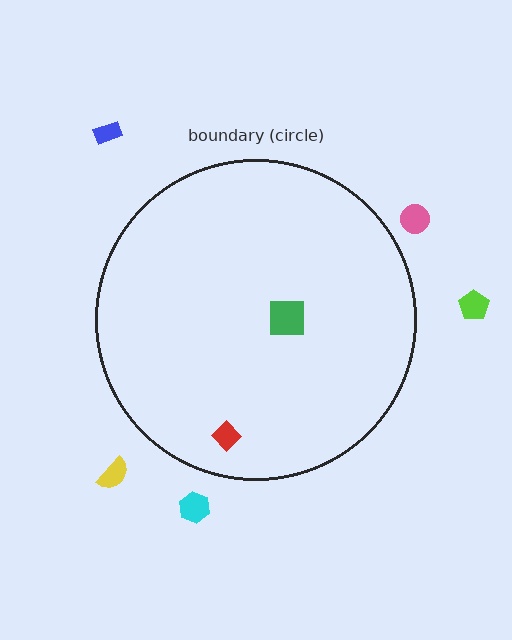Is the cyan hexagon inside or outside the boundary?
Outside.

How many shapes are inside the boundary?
2 inside, 5 outside.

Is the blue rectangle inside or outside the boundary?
Outside.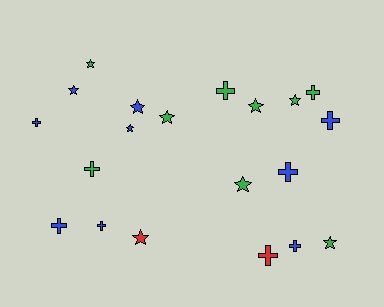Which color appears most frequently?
Blue, with 9 objects.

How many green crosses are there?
There are 3 green crosses.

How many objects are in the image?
There are 20 objects.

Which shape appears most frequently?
Star, with 10 objects.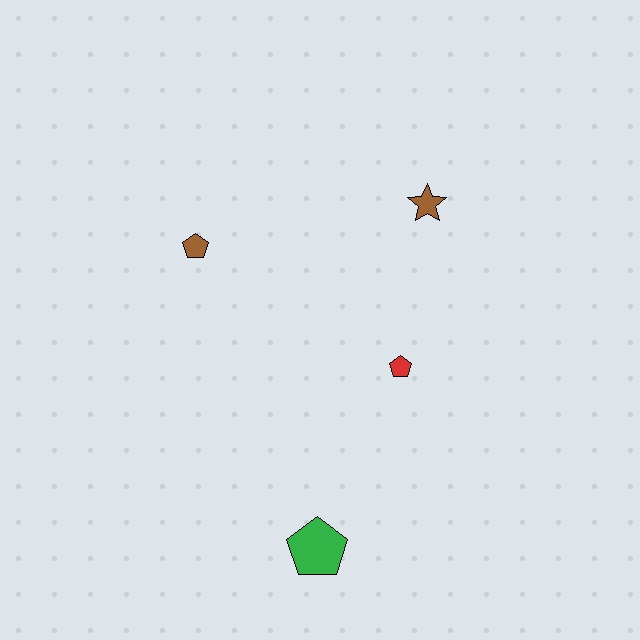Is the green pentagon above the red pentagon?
No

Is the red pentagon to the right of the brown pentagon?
Yes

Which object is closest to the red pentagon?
The brown star is closest to the red pentagon.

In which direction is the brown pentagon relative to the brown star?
The brown pentagon is to the left of the brown star.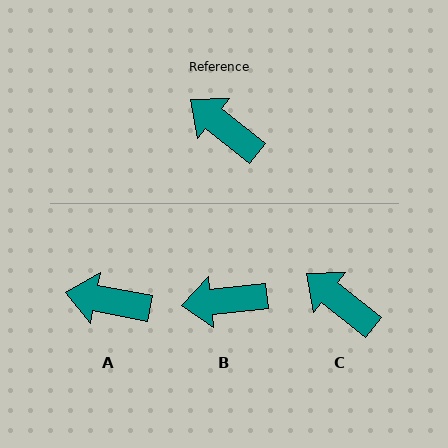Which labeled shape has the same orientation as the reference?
C.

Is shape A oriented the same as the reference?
No, it is off by about 27 degrees.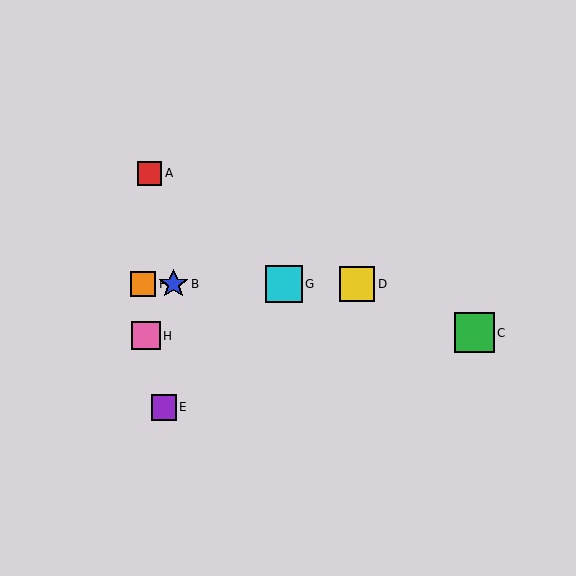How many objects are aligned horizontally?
4 objects (B, D, F, G) are aligned horizontally.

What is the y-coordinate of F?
Object F is at y≈284.